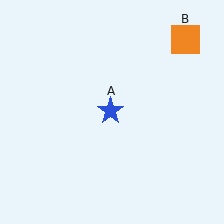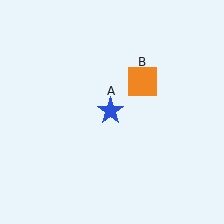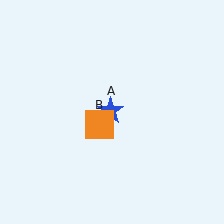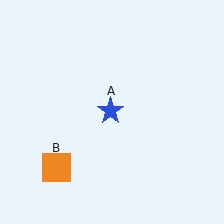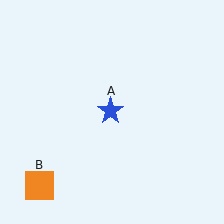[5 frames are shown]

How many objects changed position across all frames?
1 object changed position: orange square (object B).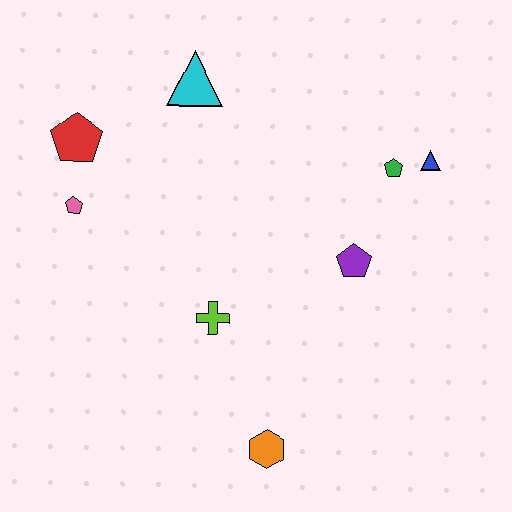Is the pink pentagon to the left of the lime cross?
Yes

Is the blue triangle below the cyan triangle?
Yes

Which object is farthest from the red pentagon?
The orange hexagon is farthest from the red pentagon.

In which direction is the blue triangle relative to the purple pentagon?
The blue triangle is above the purple pentagon.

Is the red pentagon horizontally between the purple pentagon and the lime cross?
No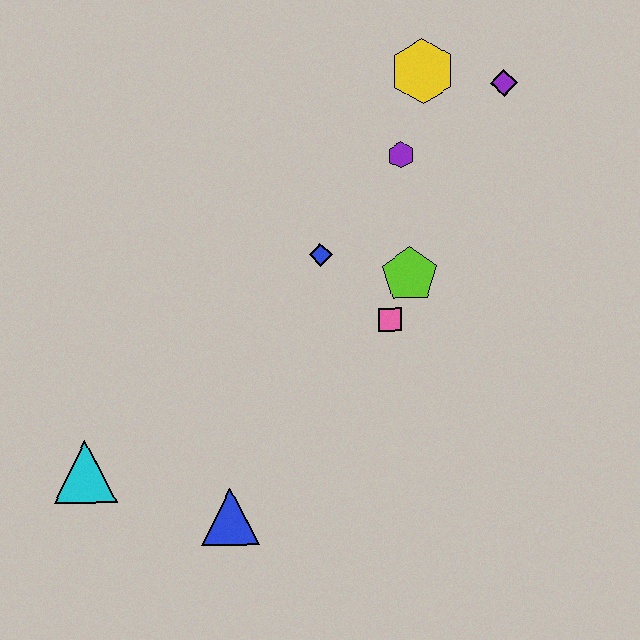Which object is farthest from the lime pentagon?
The cyan triangle is farthest from the lime pentagon.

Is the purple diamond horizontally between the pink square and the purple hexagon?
No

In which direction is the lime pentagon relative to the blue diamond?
The lime pentagon is to the right of the blue diamond.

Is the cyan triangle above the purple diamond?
No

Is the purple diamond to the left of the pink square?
No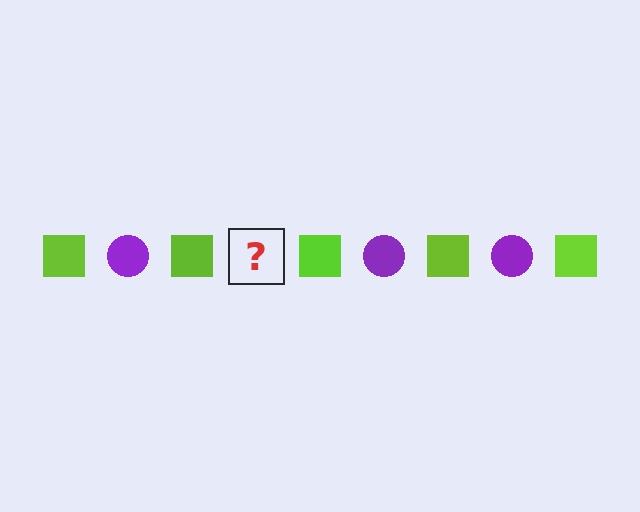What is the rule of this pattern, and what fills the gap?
The rule is that the pattern alternates between lime square and purple circle. The gap should be filled with a purple circle.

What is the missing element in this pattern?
The missing element is a purple circle.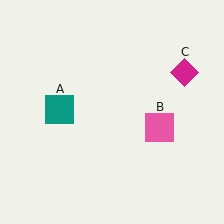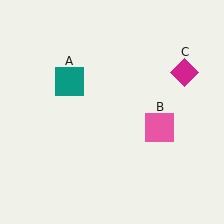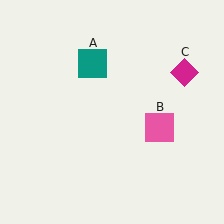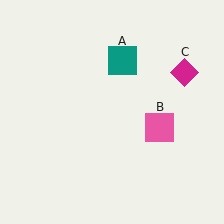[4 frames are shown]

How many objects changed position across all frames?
1 object changed position: teal square (object A).